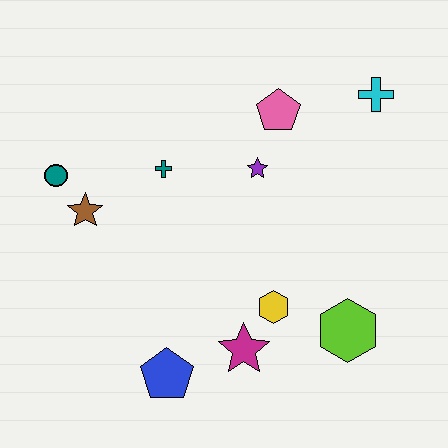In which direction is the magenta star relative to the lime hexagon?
The magenta star is to the left of the lime hexagon.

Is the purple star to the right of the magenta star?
Yes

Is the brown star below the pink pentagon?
Yes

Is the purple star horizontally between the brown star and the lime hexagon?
Yes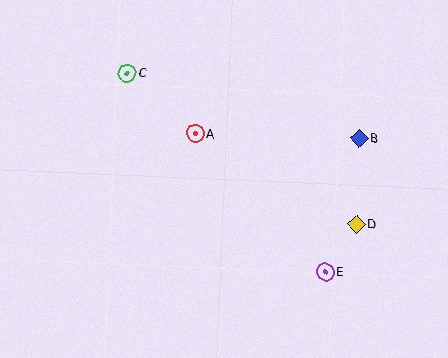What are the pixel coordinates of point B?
Point B is at (359, 138).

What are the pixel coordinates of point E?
Point E is at (325, 272).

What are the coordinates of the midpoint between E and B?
The midpoint between E and B is at (342, 205).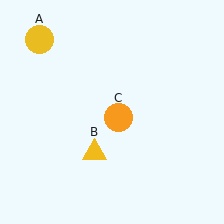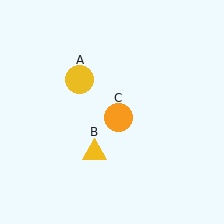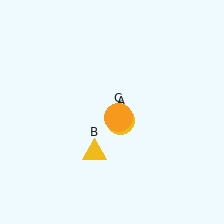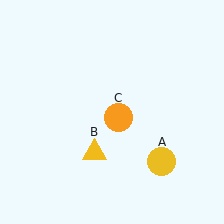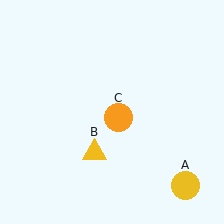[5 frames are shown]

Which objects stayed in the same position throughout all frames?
Yellow triangle (object B) and orange circle (object C) remained stationary.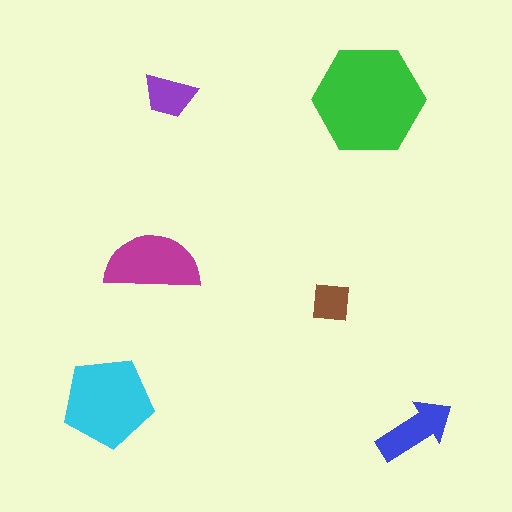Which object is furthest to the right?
The blue arrow is rightmost.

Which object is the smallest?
The brown square.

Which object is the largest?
The green hexagon.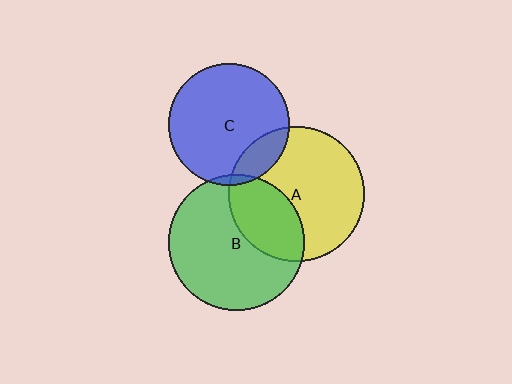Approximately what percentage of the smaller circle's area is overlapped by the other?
Approximately 5%.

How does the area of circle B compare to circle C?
Approximately 1.2 times.